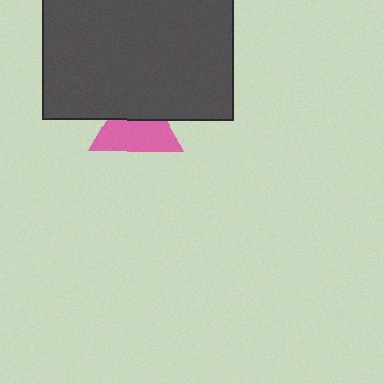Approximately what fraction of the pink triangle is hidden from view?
Roughly 41% of the pink triangle is hidden behind the dark gray rectangle.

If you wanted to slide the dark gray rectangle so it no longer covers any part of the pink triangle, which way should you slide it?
Slide it up — that is the most direct way to separate the two shapes.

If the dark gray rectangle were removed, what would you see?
You would see the complete pink triangle.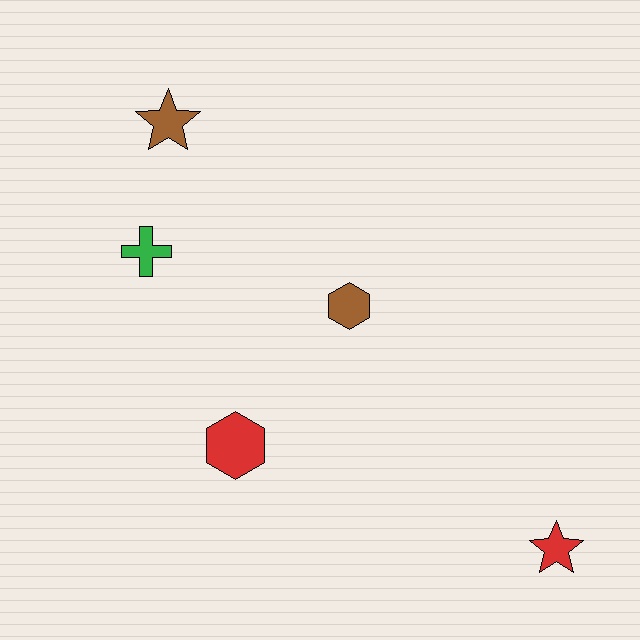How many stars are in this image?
There are 2 stars.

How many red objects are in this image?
There are 2 red objects.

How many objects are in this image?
There are 5 objects.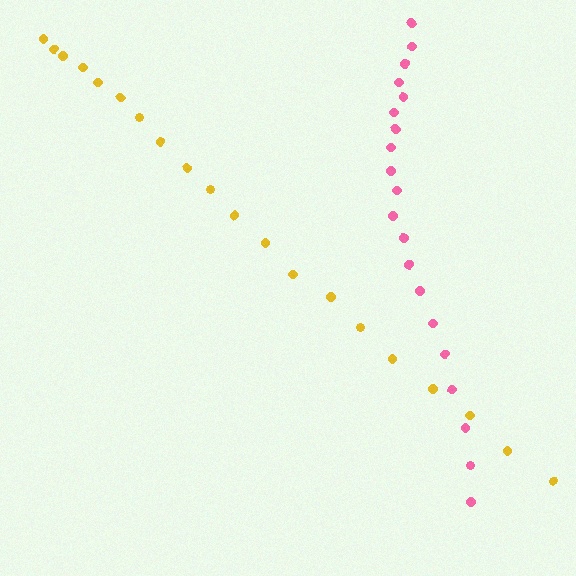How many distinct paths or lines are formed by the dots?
There are 2 distinct paths.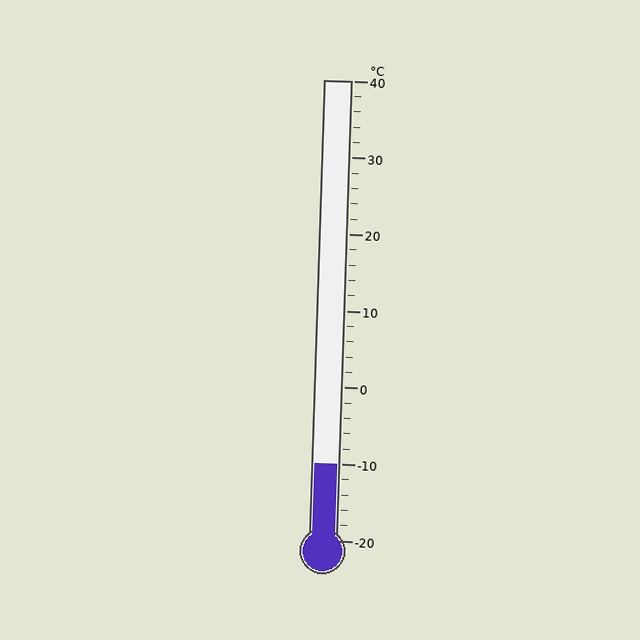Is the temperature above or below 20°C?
The temperature is below 20°C.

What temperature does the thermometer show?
The thermometer shows approximately -10°C.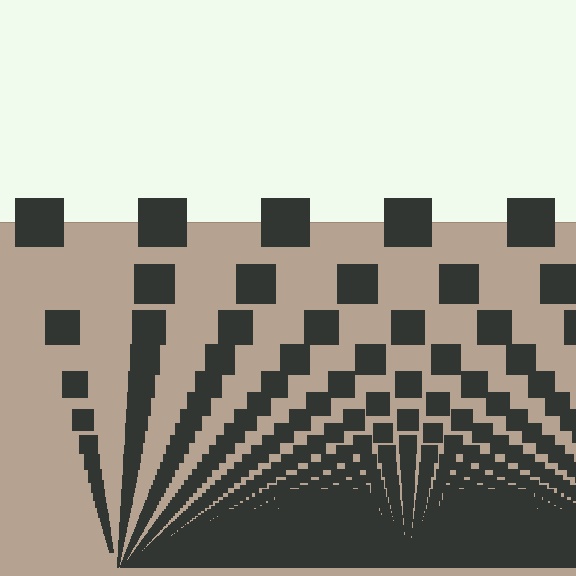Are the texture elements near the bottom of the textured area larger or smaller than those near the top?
Smaller. The gradient is inverted — elements near the bottom are smaller and denser.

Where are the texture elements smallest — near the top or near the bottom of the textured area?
Near the bottom.